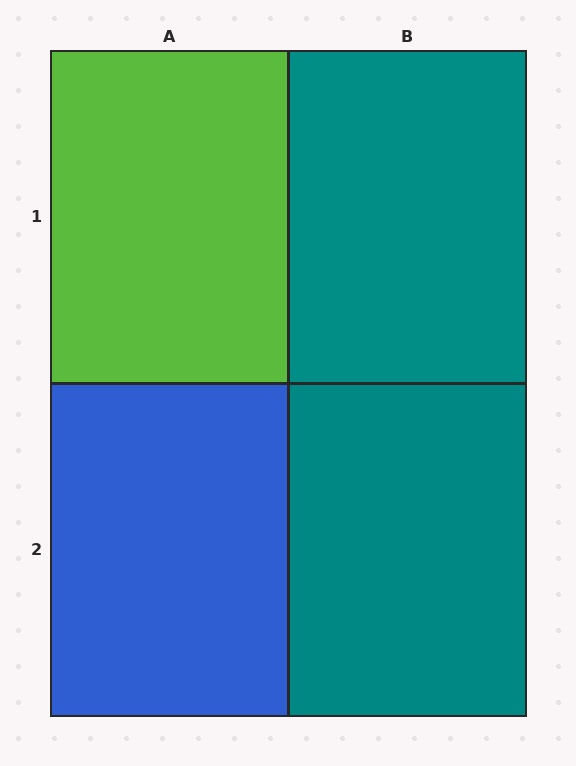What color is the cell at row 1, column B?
Teal.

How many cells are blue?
1 cell is blue.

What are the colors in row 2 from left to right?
Blue, teal.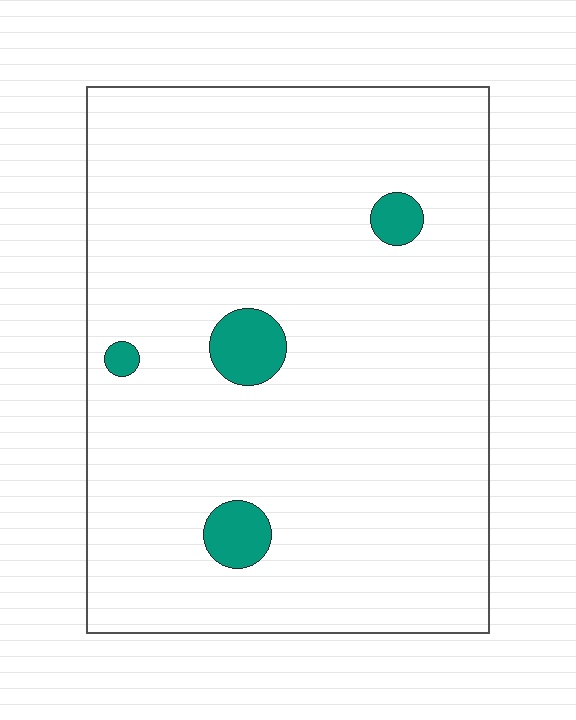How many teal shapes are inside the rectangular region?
4.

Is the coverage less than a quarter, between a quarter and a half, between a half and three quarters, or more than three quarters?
Less than a quarter.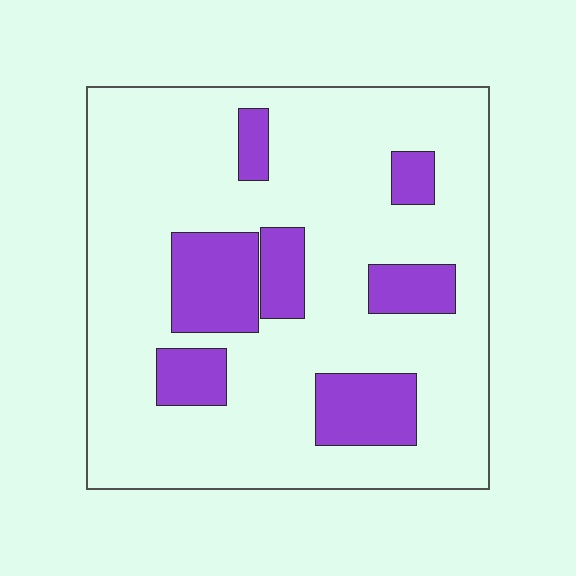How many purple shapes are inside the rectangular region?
7.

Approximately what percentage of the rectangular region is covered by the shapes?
Approximately 20%.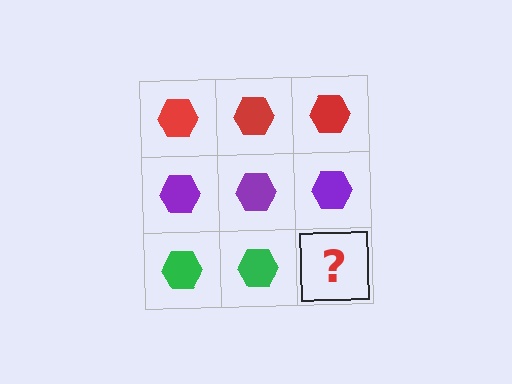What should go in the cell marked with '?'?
The missing cell should contain a green hexagon.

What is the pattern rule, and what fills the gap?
The rule is that each row has a consistent color. The gap should be filled with a green hexagon.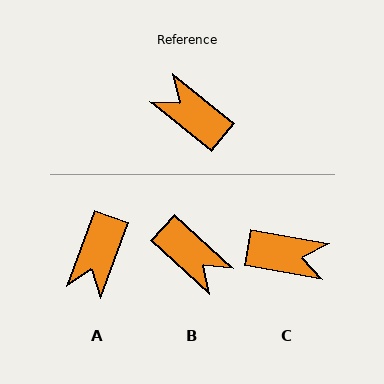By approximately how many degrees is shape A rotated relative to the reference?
Approximately 109 degrees counter-clockwise.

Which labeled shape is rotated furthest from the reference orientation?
B, about 176 degrees away.